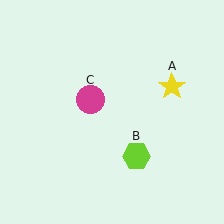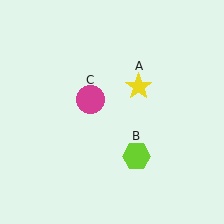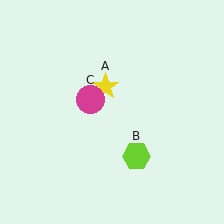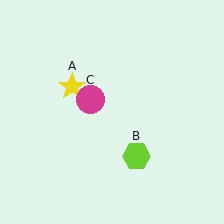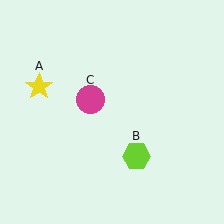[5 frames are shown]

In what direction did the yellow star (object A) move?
The yellow star (object A) moved left.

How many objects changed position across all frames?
1 object changed position: yellow star (object A).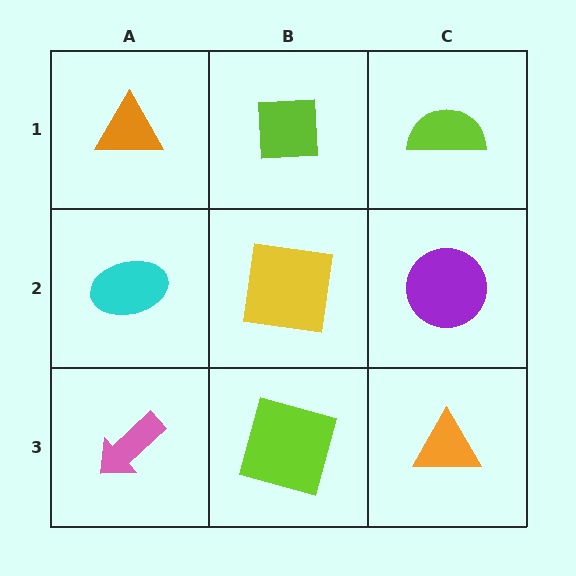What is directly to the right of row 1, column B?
A lime semicircle.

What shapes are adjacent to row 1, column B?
A yellow square (row 2, column B), an orange triangle (row 1, column A), a lime semicircle (row 1, column C).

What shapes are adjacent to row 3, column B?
A yellow square (row 2, column B), a pink arrow (row 3, column A), an orange triangle (row 3, column C).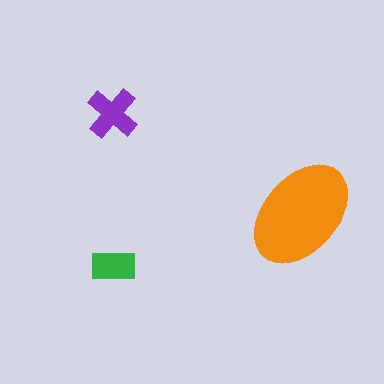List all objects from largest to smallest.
The orange ellipse, the purple cross, the green rectangle.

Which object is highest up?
The purple cross is topmost.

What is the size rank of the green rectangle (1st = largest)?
3rd.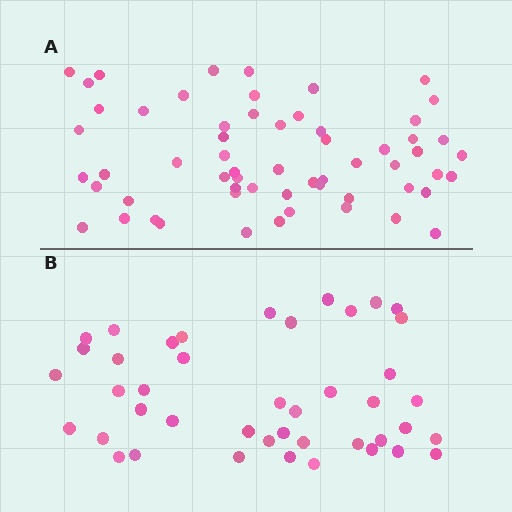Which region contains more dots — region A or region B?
Region A (the top region) has more dots.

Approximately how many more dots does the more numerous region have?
Region A has approximately 15 more dots than region B.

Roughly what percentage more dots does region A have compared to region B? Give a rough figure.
About 40% more.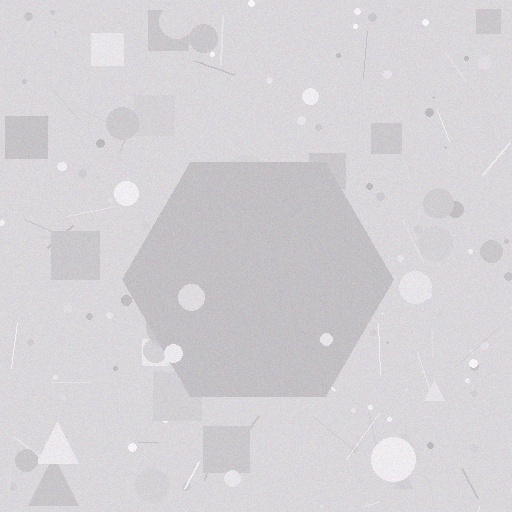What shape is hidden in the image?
A hexagon is hidden in the image.